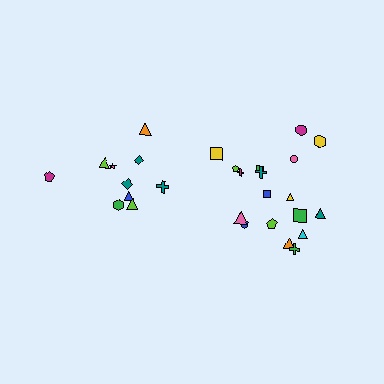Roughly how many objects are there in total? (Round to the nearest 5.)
Roughly 30 objects in total.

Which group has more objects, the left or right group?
The right group.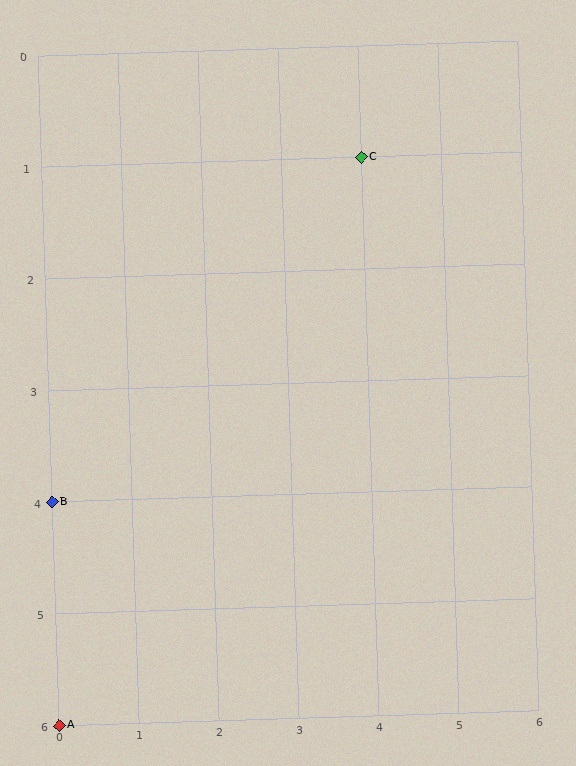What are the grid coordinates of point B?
Point B is at grid coordinates (0, 4).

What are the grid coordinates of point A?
Point A is at grid coordinates (0, 6).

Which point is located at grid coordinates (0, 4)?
Point B is at (0, 4).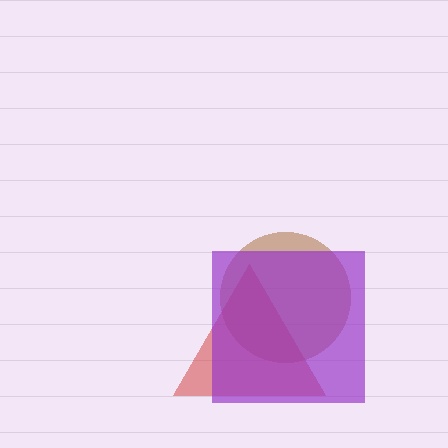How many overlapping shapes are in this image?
There are 3 overlapping shapes in the image.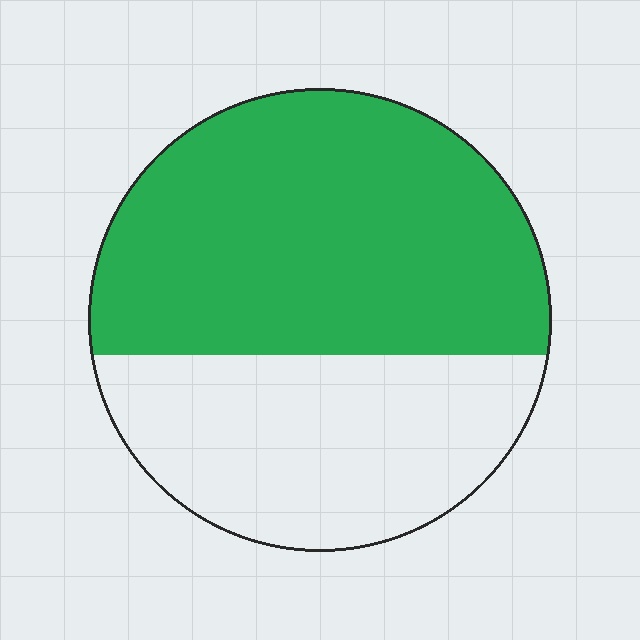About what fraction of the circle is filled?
About three fifths (3/5).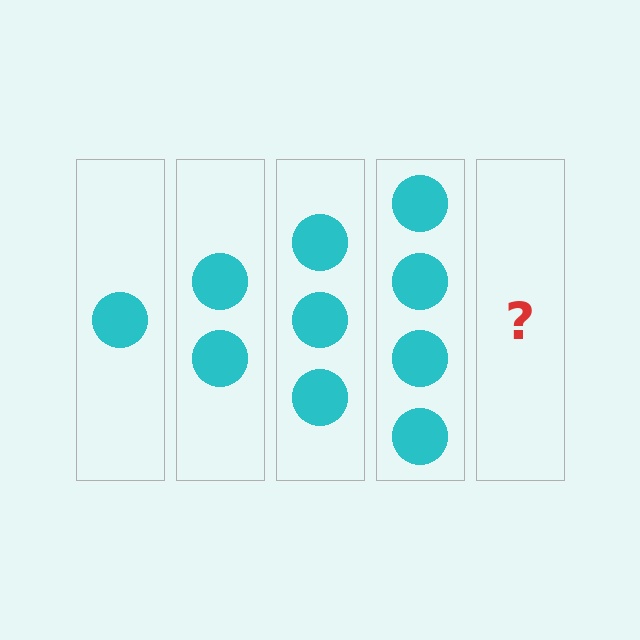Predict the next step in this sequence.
The next step is 5 circles.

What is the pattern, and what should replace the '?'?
The pattern is that each step adds one more circle. The '?' should be 5 circles.